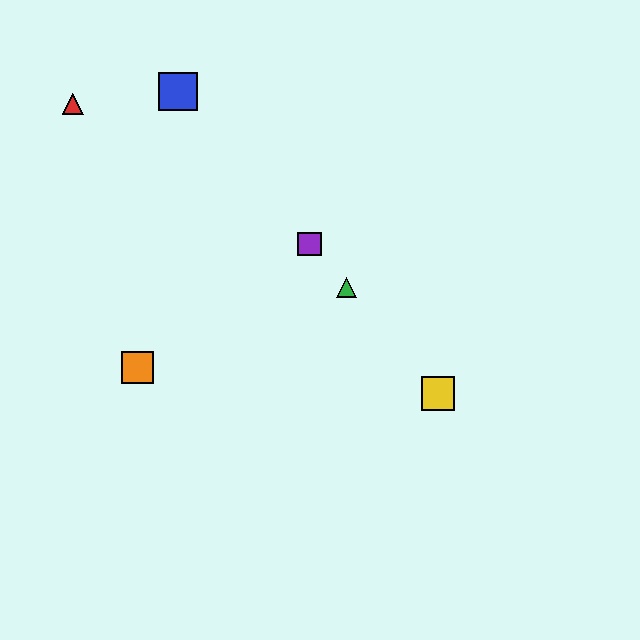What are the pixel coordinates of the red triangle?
The red triangle is at (73, 104).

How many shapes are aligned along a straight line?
4 shapes (the blue square, the green triangle, the yellow square, the purple square) are aligned along a straight line.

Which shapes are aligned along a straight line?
The blue square, the green triangle, the yellow square, the purple square are aligned along a straight line.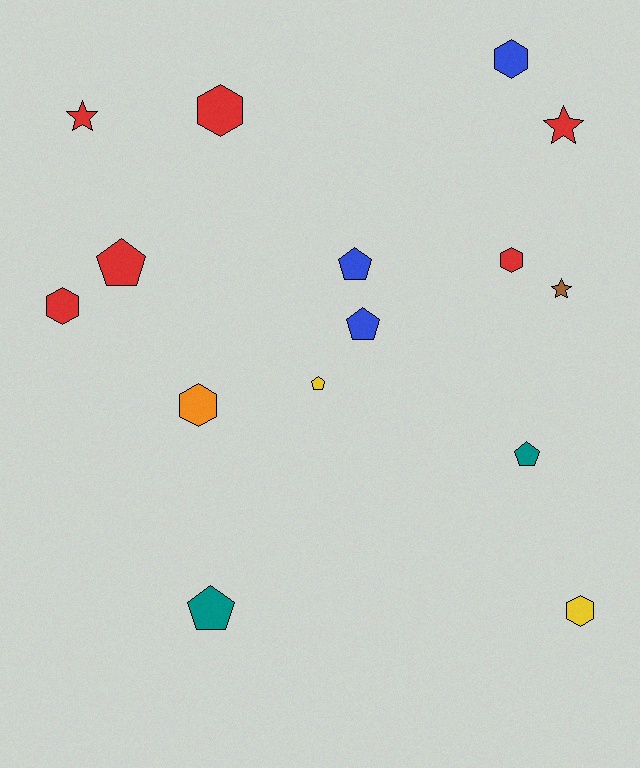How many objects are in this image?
There are 15 objects.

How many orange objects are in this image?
There is 1 orange object.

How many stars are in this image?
There are 3 stars.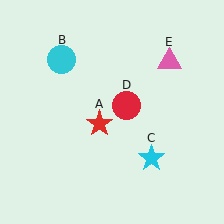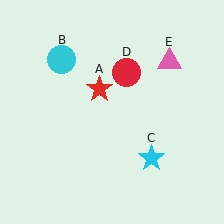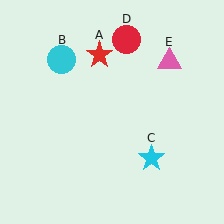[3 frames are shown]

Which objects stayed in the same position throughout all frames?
Cyan circle (object B) and cyan star (object C) and pink triangle (object E) remained stationary.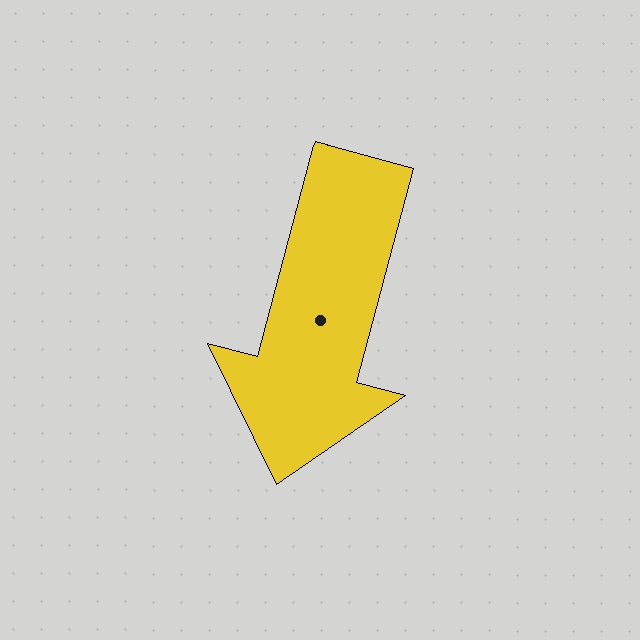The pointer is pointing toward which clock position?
Roughly 6 o'clock.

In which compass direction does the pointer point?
South.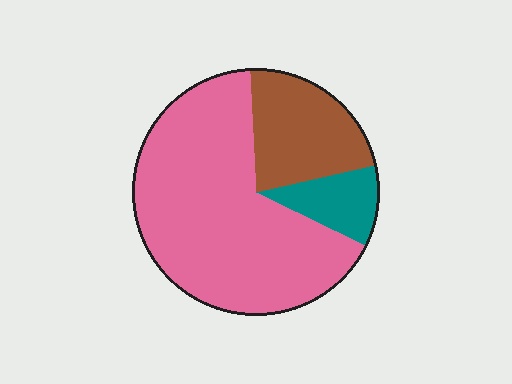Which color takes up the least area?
Teal, at roughly 10%.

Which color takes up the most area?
Pink, at roughly 65%.